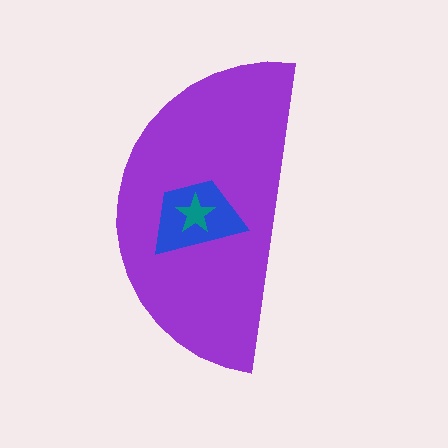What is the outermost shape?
The purple semicircle.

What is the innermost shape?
The teal star.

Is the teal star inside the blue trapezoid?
Yes.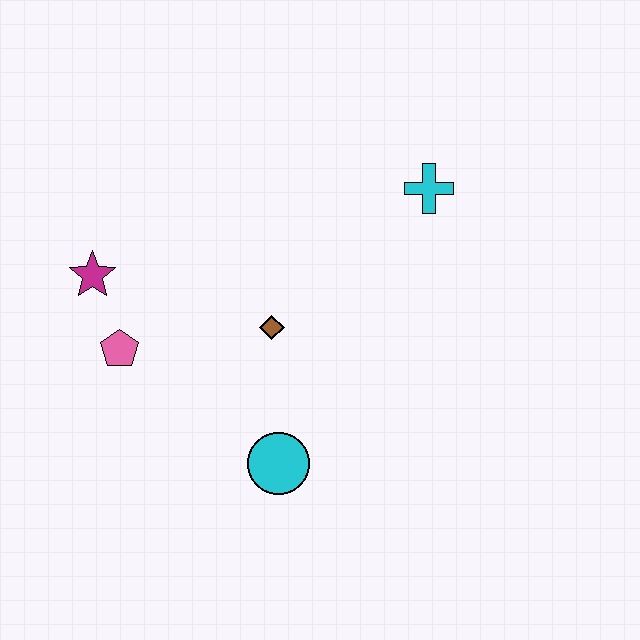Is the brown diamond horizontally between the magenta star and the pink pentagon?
No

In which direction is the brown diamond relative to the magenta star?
The brown diamond is to the right of the magenta star.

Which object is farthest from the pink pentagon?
The cyan cross is farthest from the pink pentagon.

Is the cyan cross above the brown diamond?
Yes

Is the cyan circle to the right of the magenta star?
Yes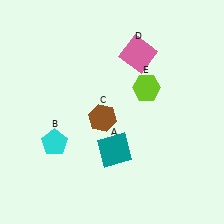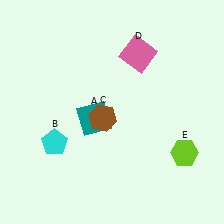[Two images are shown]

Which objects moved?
The objects that moved are: the teal square (A), the lime hexagon (E).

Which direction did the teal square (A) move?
The teal square (A) moved up.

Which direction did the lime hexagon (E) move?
The lime hexagon (E) moved down.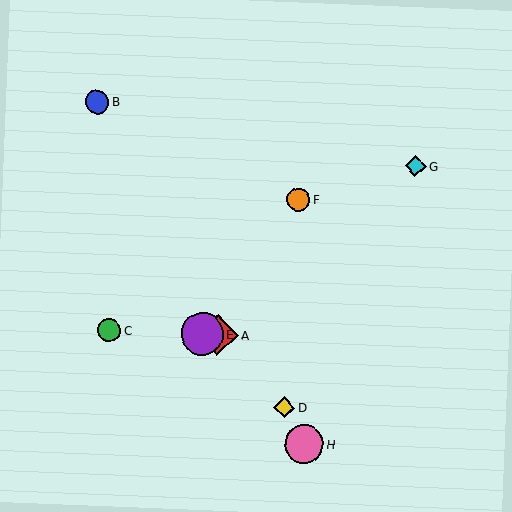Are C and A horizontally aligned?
Yes, both are at y≈330.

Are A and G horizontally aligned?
No, A is at y≈335 and G is at y≈166.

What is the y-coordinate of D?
Object D is at y≈407.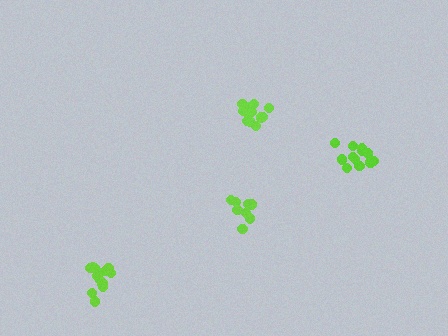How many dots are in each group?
Group 1: 13 dots, Group 2: 12 dots, Group 3: 8 dots, Group 4: 13 dots (46 total).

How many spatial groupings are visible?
There are 4 spatial groupings.